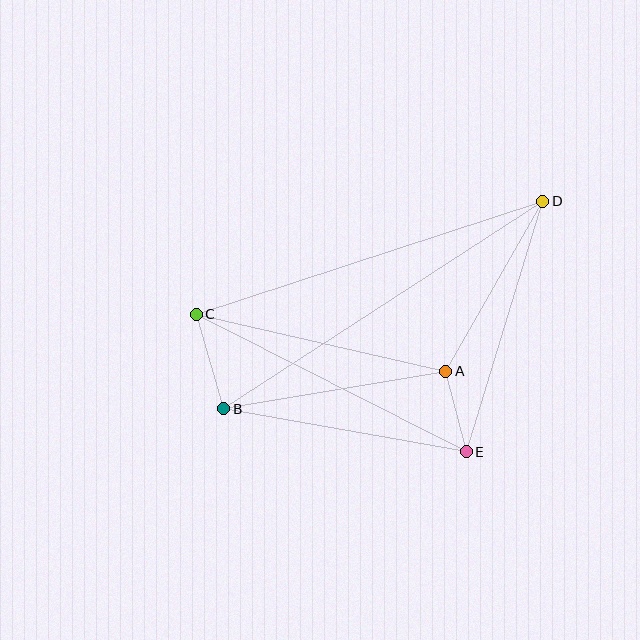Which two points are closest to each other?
Points A and E are closest to each other.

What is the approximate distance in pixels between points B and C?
The distance between B and C is approximately 98 pixels.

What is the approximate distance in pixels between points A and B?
The distance between A and B is approximately 225 pixels.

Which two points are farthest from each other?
Points B and D are farthest from each other.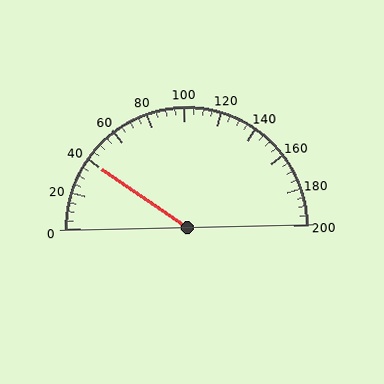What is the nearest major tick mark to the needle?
The nearest major tick mark is 40.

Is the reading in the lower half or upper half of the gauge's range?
The reading is in the lower half of the range (0 to 200).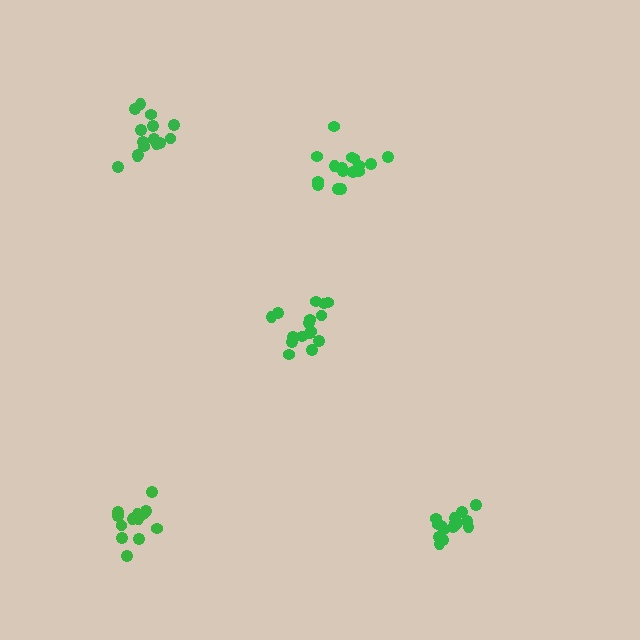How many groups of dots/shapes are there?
There are 5 groups.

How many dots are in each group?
Group 1: 13 dots, Group 2: 15 dots, Group 3: 16 dots, Group 4: 15 dots, Group 5: 16 dots (75 total).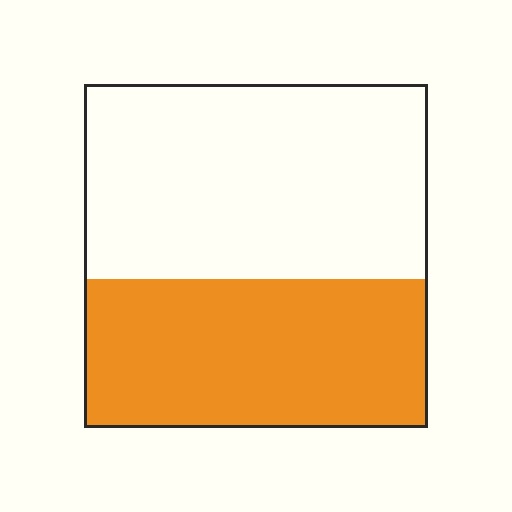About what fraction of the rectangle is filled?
About two fifths (2/5).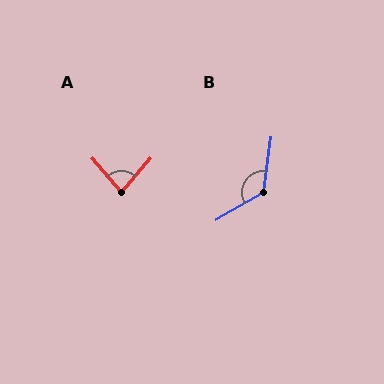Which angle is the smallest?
A, at approximately 81 degrees.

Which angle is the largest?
B, at approximately 128 degrees.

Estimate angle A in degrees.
Approximately 81 degrees.